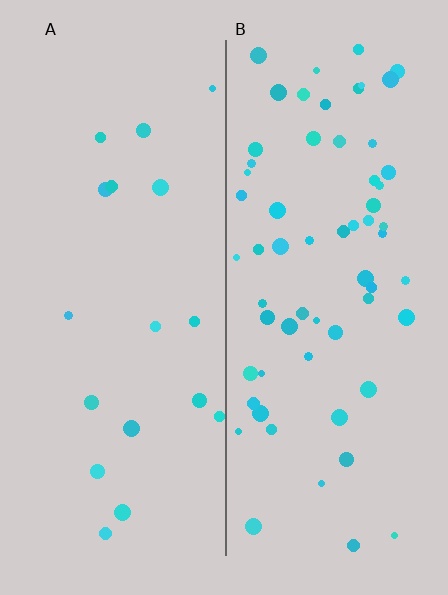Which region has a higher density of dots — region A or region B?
B (the right).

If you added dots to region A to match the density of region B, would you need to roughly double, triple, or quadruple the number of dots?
Approximately quadruple.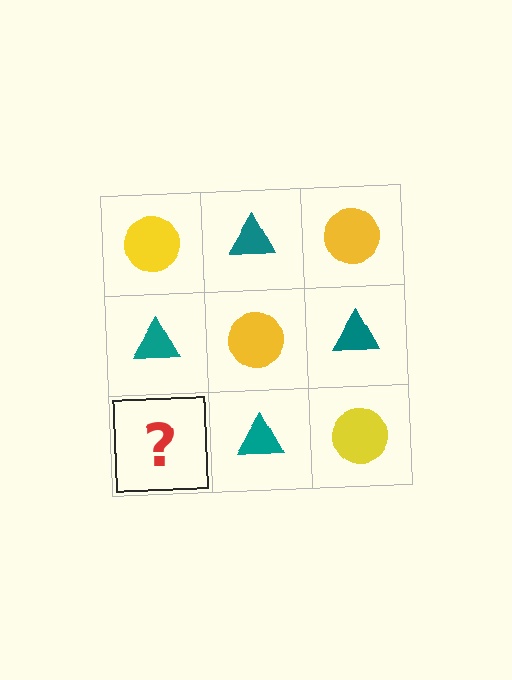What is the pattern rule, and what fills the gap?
The rule is that it alternates yellow circle and teal triangle in a checkerboard pattern. The gap should be filled with a yellow circle.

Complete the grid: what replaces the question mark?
The question mark should be replaced with a yellow circle.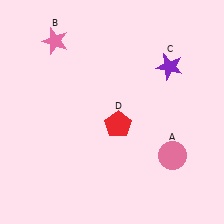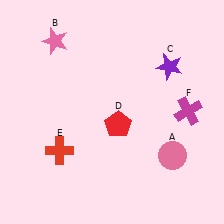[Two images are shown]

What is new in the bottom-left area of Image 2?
A red cross (E) was added in the bottom-left area of Image 2.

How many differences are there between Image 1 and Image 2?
There are 2 differences between the two images.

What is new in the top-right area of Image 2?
A magenta cross (F) was added in the top-right area of Image 2.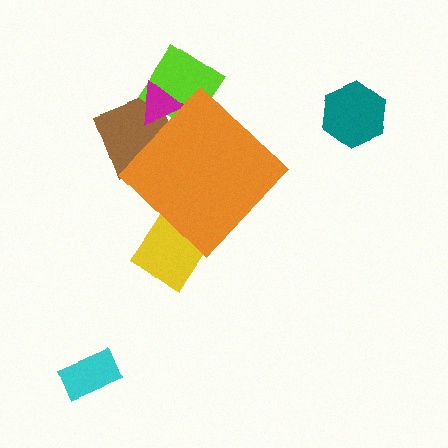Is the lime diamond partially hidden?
Yes, the lime diamond is partially hidden behind the orange diamond.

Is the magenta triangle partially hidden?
Yes, the magenta triangle is partially hidden behind the orange diamond.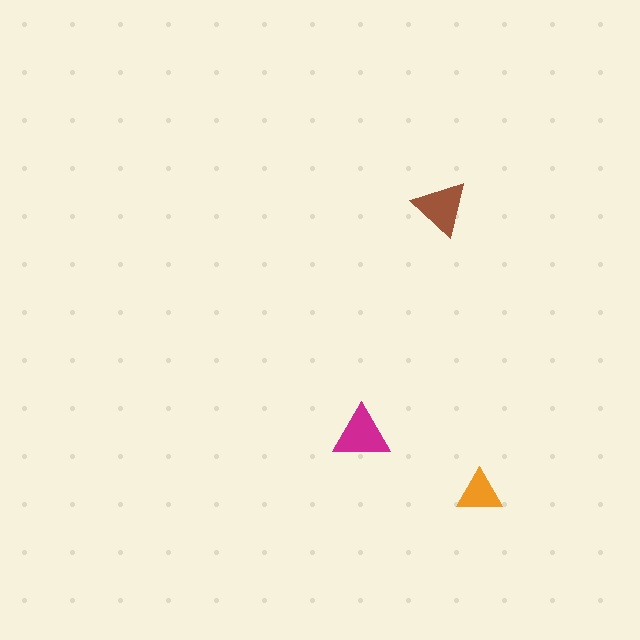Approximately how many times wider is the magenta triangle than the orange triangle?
About 1.5 times wider.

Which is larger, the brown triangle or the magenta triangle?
The magenta one.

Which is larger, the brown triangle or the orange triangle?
The brown one.